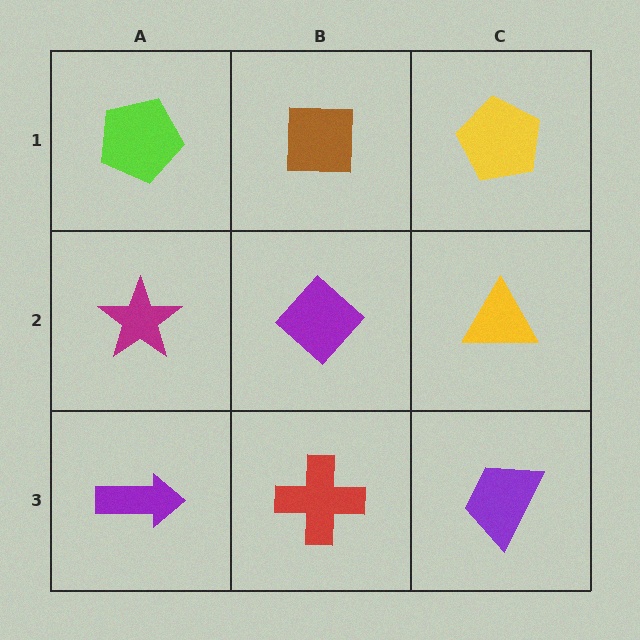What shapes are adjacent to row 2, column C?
A yellow pentagon (row 1, column C), a purple trapezoid (row 3, column C), a purple diamond (row 2, column B).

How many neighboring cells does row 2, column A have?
3.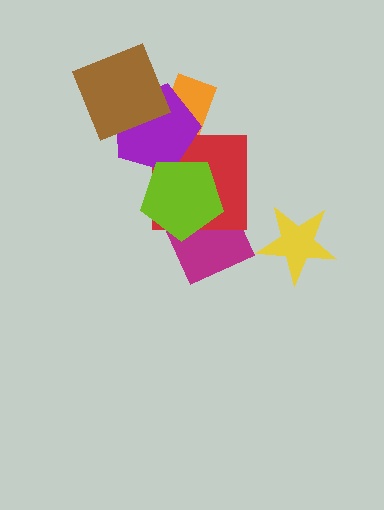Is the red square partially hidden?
Yes, it is partially covered by another shape.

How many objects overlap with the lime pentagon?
3 objects overlap with the lime pentagon.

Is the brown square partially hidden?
No, no other shape covers it.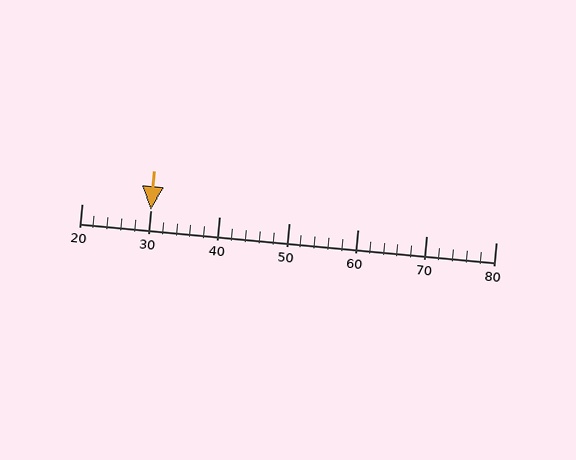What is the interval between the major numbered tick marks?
The major tick marks are spaced 10 units apart.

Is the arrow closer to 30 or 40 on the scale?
The arrow is closer to 30.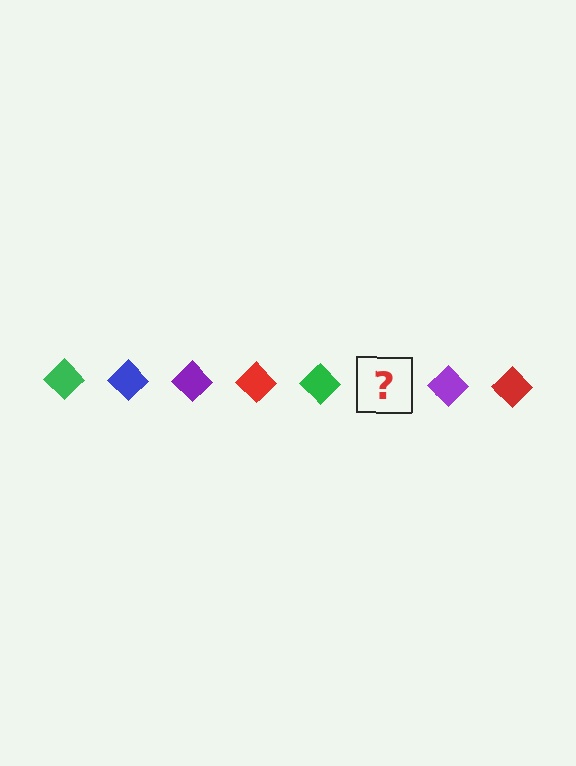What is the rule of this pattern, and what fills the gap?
The rule is that the pattern cycles through green, blue, purple, red diamonds. The gap should be filled with a blue diamond.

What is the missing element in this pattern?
The missing element is a blue diamond.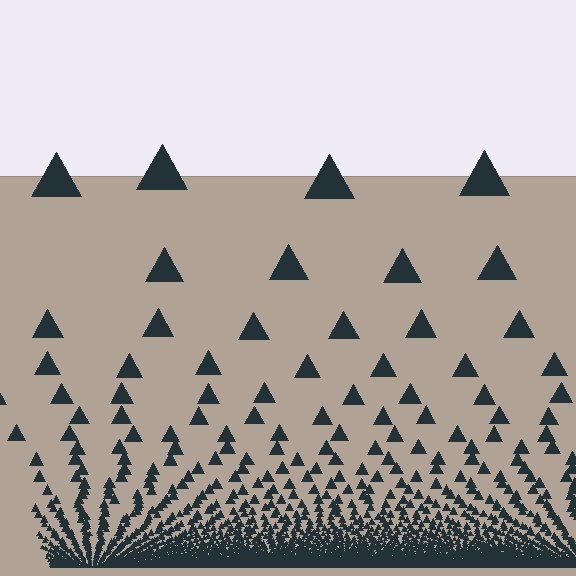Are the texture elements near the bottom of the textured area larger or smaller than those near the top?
Smaller. The gradient is inverted — elements near the bottom are smaller and denser.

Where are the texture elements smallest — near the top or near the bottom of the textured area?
Near the bottom.